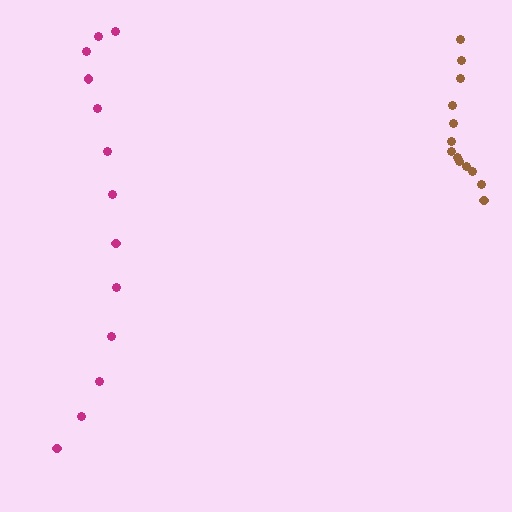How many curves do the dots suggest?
There are 2 distinct paths.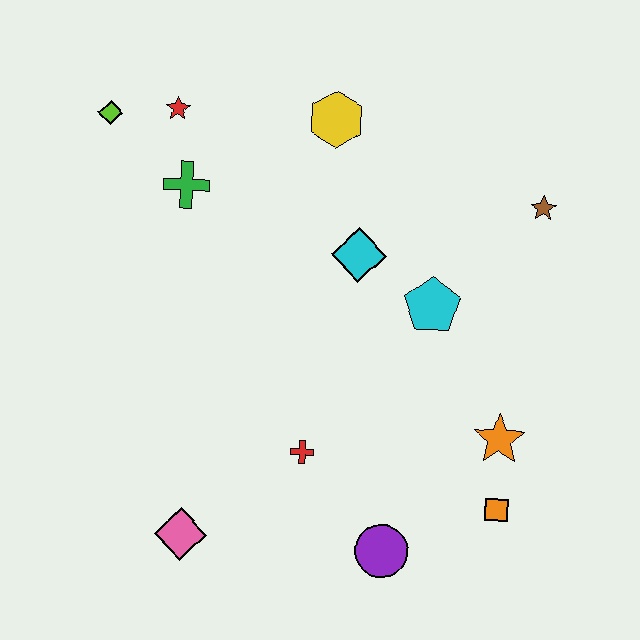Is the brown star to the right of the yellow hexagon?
Yes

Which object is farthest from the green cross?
The orange square is farthest from the green cross.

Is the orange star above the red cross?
Yes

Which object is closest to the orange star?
The orange square is closest to the orange star.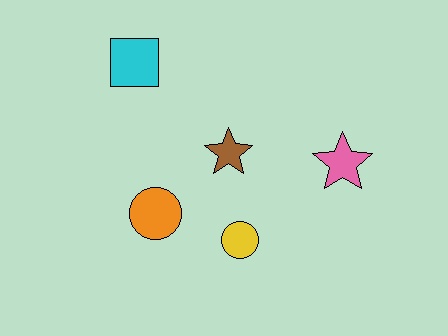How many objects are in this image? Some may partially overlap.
There are 5 objects.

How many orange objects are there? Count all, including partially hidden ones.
There is 1 orange object.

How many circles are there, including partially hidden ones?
There are 2 circles.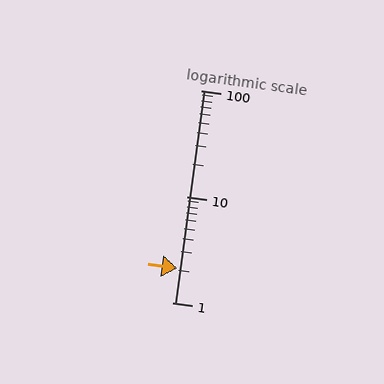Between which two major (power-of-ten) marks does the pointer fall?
The pointer is between 1 and 10.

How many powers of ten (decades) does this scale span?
The scale spans 2 decades, from 1 to 100.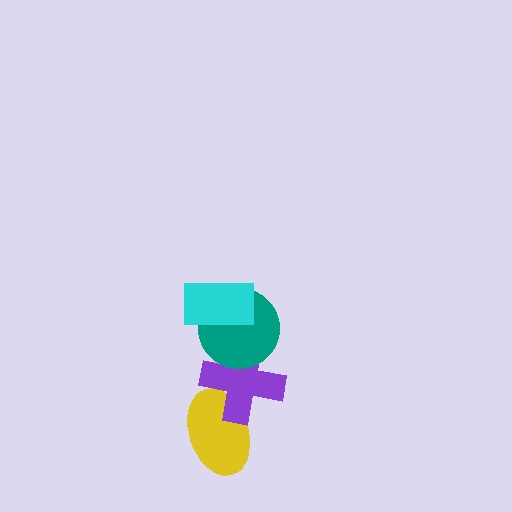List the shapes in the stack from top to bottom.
From top to bottom: the cyan rectangle, the teal circle, the purple cross, the yellow ellipse.